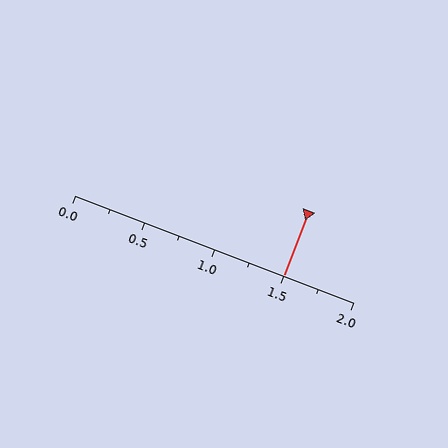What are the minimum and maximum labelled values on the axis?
The axis runs from 0.0 to 2.0.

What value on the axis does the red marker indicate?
The marker indicates approximately 1.5.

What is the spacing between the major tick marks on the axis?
The major ticks are spaced 0.5 apart.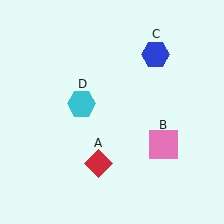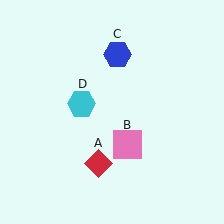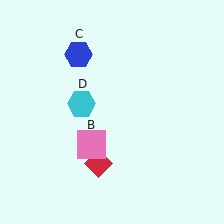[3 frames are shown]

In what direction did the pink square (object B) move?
The pink square (object B) moved left.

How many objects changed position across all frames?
2 objects changed position: pink square (object B), blue hexagon (object C).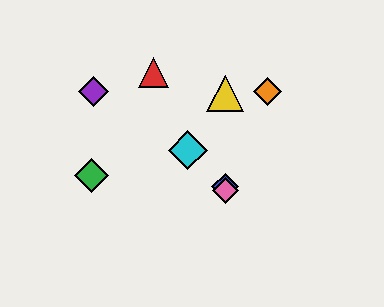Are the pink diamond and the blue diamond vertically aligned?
Yes, both are at x≈225.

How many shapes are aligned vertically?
3 shapes (the blue diamond, the yellow triangle, the pink diamond) are aligned vertically.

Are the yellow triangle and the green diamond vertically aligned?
No, the yellow triangle is at x≈225 and the green diamond is at x≈91.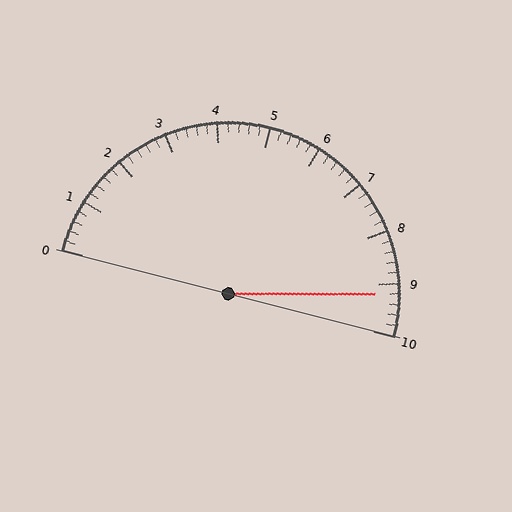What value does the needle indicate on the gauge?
The needle indicates approximately 9.2.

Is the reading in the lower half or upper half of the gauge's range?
The reading is in the upper half of the range (0 to 10).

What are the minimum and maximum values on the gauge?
The gauge ranges from 0 to 10.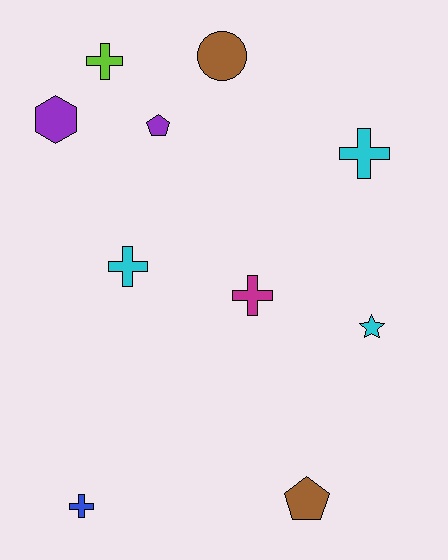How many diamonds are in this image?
There are no diamonds.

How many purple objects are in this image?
There are 2 purple objects.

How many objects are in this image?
There are 10 objects.